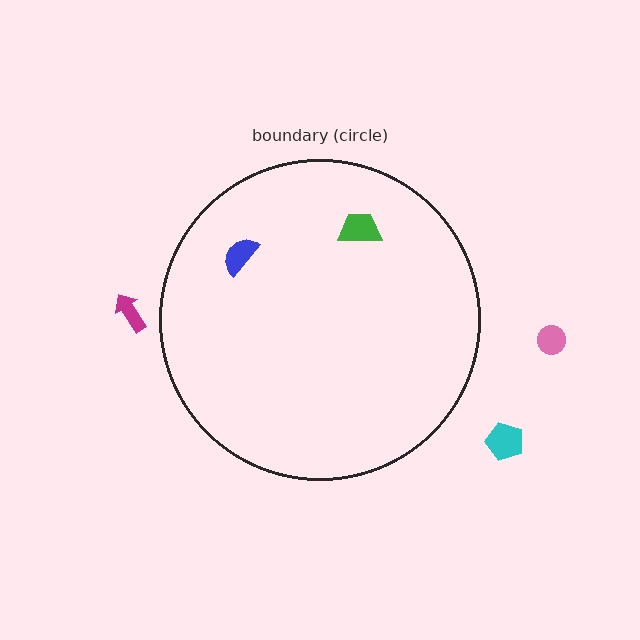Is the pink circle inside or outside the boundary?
Outside.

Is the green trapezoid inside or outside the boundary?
Inside.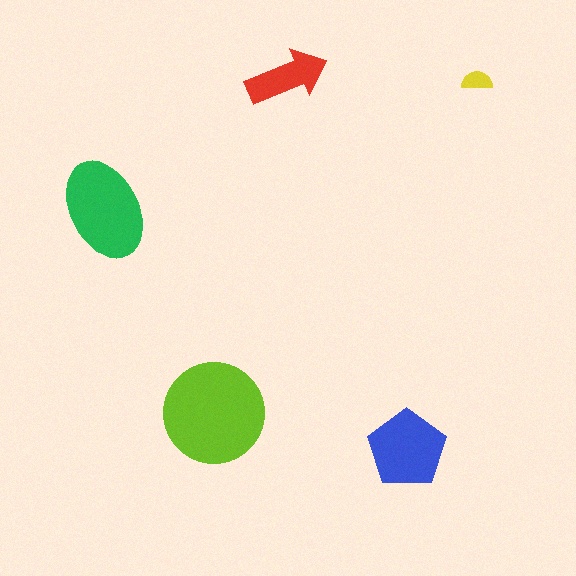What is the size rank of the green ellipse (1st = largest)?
2nd.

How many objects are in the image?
There are 5 objects in the image.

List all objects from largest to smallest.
The lime circle, the green ellipse, the blue pentagon, the red arrow, the yellow semicircle.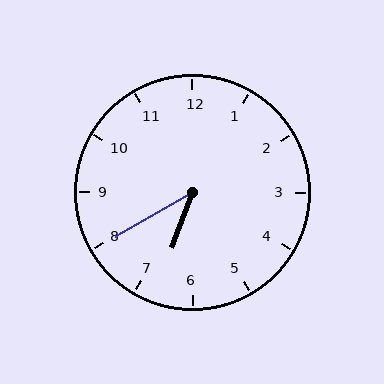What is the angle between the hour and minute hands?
Approximately 40 degrees.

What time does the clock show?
6:40.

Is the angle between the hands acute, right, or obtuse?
It is acute.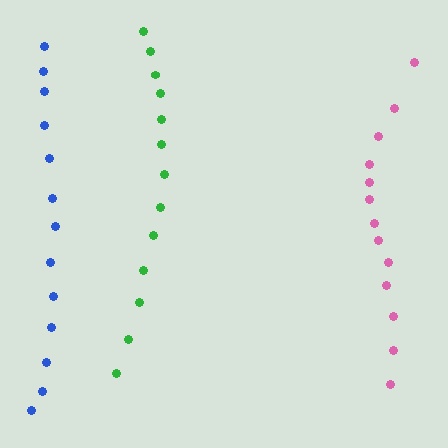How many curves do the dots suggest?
There are 3 distinct paths.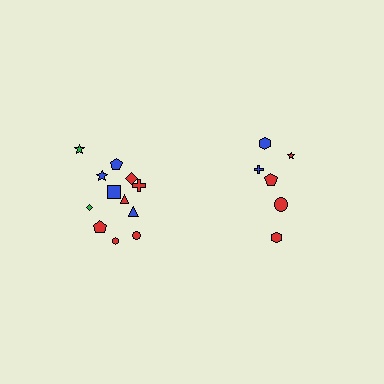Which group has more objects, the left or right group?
The left group.